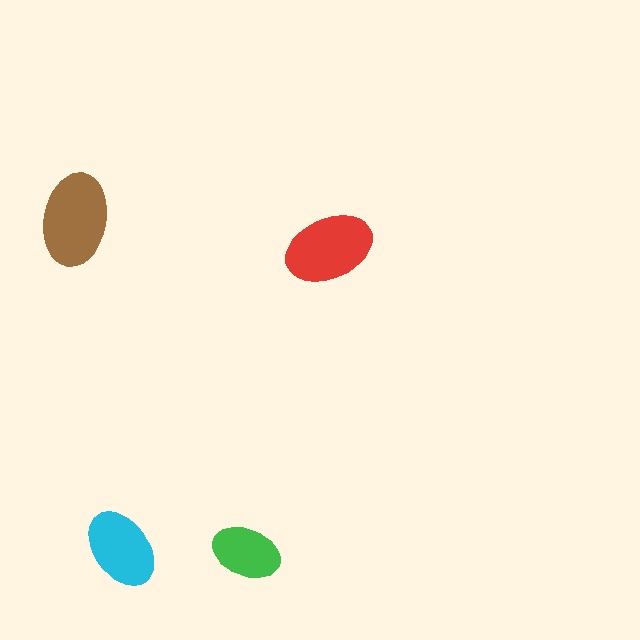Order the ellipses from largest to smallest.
the brown one, the red one, the cyan one, the green one.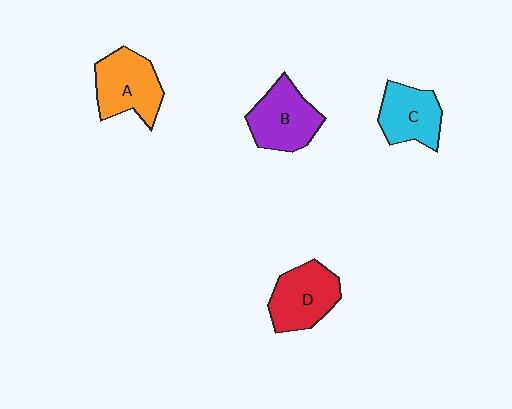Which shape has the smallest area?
Shape C (cyan).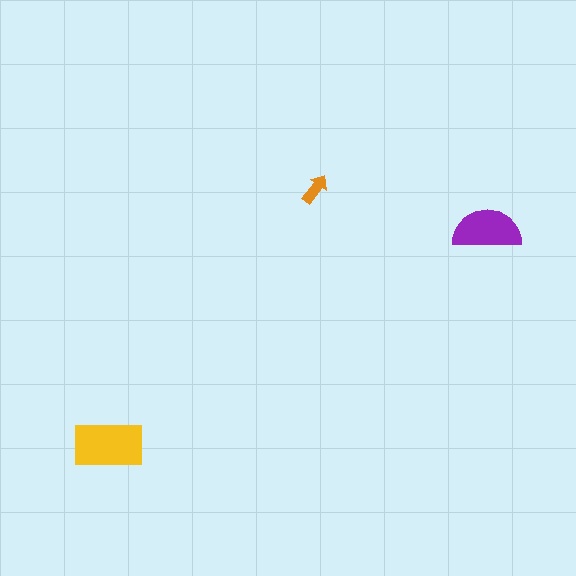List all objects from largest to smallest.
The yellow rectangle, the purple semicircle, the orange arrow.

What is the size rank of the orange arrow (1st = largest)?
3rd.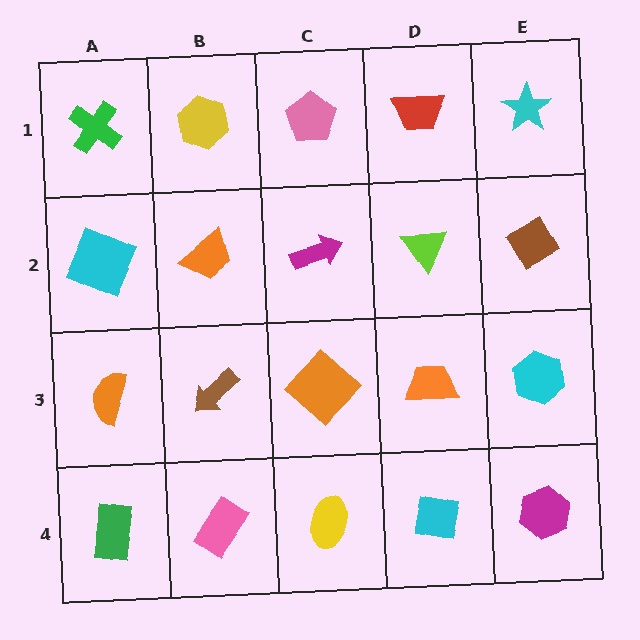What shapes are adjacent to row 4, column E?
A cyan hexagon (row 3, column E), a cyan square (row 4, column D).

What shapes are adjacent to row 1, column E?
A brown diamond (row 2, column E), a red trapezoid (row 1, column D).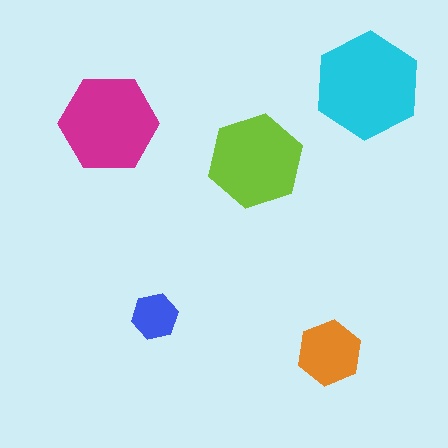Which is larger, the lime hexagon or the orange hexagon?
The lime one.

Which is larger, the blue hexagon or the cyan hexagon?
The cyan one.